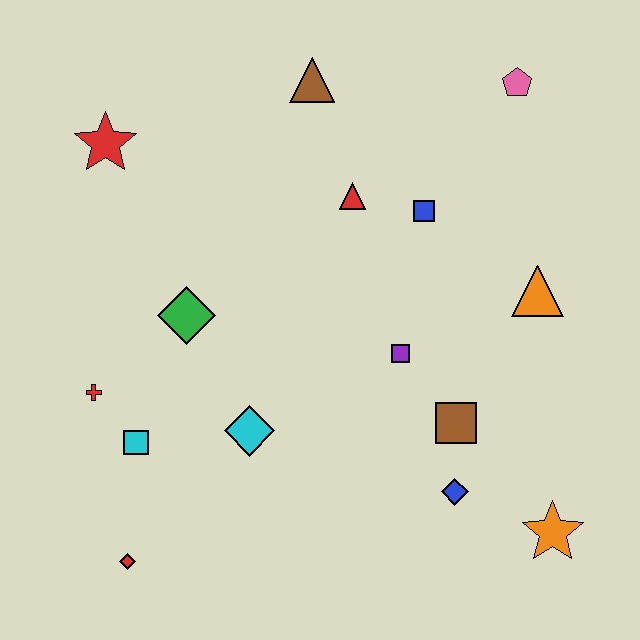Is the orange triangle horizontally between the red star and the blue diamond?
No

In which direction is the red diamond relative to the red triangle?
The red diamond is below the red triangle.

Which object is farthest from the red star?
The orange star is farthest from the red star.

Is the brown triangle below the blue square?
No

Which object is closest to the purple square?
The brown square is closest to the purple square.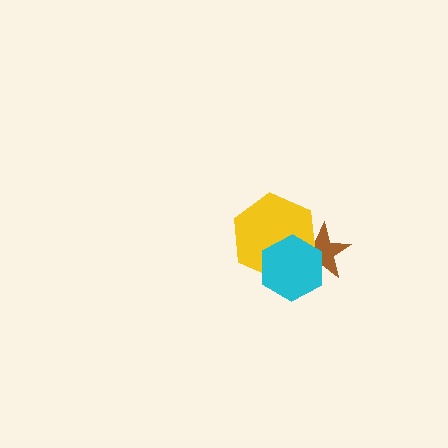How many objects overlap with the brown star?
2 objects overlap with the brown star.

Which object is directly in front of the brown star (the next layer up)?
The yellow hexagon is directly in front of the brown star.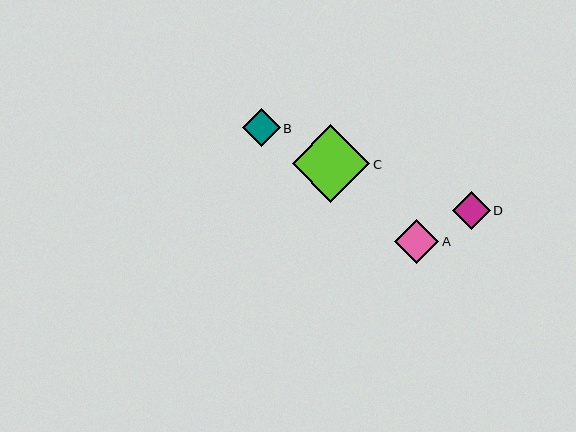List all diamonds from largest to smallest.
From largest to smallest: C, A, D, B.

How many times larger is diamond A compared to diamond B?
Diamond A is approximately 1.2 times the size of diamond B.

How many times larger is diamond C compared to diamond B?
Diamond C is approximately 2.1 times the size of diamond B.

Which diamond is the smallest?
Diamond B is the smallest with a size of approximately 37 pixels.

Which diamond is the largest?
Diamond C is the largest with a size of approximately 78 pixels.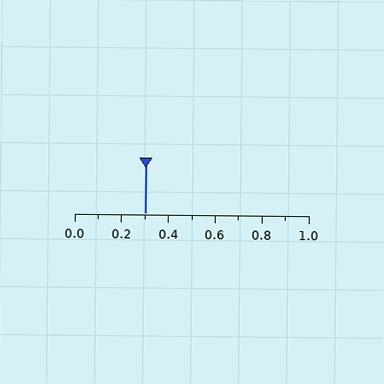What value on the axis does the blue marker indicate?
The marker indicates approximately 0.3.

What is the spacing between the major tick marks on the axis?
The major ticks are spaced 0.2 apart.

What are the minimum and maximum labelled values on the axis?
The axis runs from 0.0 to 1.0.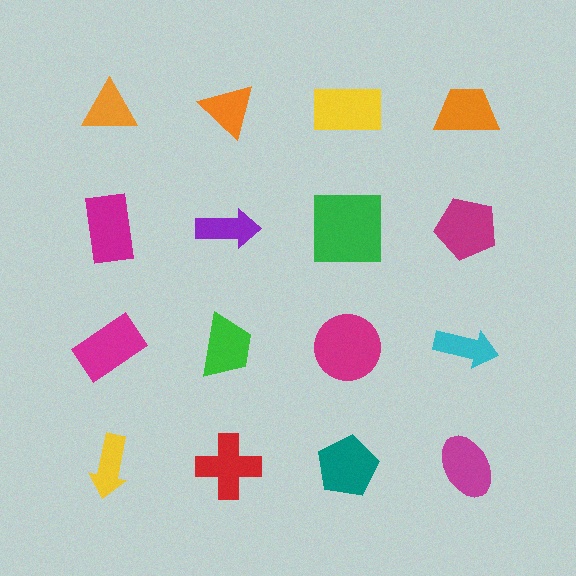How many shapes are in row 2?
4 shapes.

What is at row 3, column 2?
A green trapezoid.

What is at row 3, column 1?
A magenta rectangle.